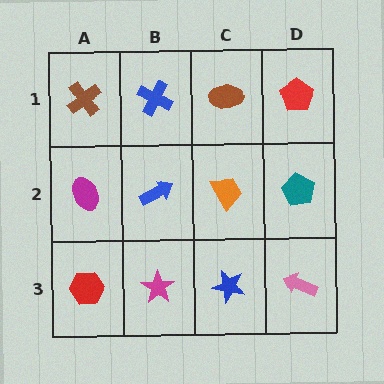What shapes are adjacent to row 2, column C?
A brown ellipse (row 1, column C), a blue star (row 3, column C), a blue arrow (row 2, column B), a teal pentagon (row 2, column D).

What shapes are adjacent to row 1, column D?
A teal pentagon (row 2, column D), a brown ellipse (row 1, column C).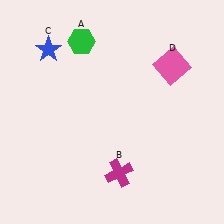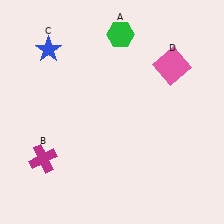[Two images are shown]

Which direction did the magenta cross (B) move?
The magenta cross (B) moved left.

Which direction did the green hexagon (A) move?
The green hexagon (A) moved right.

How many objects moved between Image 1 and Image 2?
2 objects moved between the two images.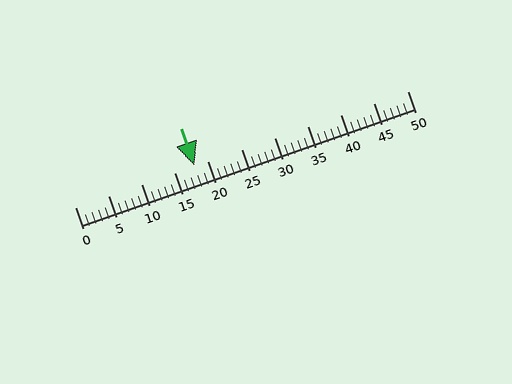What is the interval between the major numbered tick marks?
The major tick marks are spaced 5 units apart.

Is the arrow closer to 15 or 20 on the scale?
The arrow is closer to 20.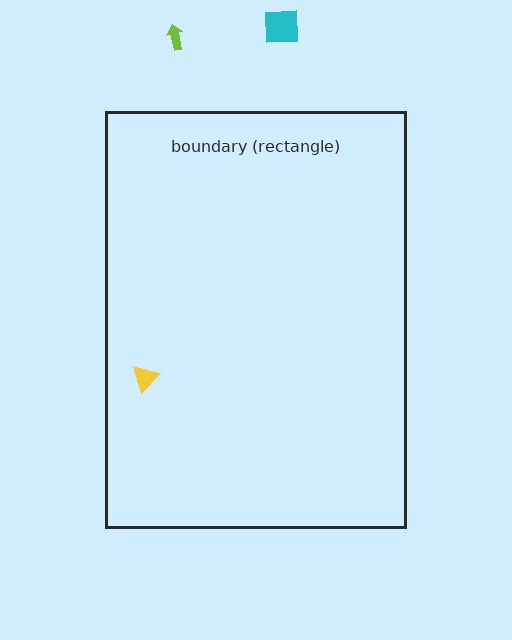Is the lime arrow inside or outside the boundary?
Outside.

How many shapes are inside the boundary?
1 inside, 2 outside.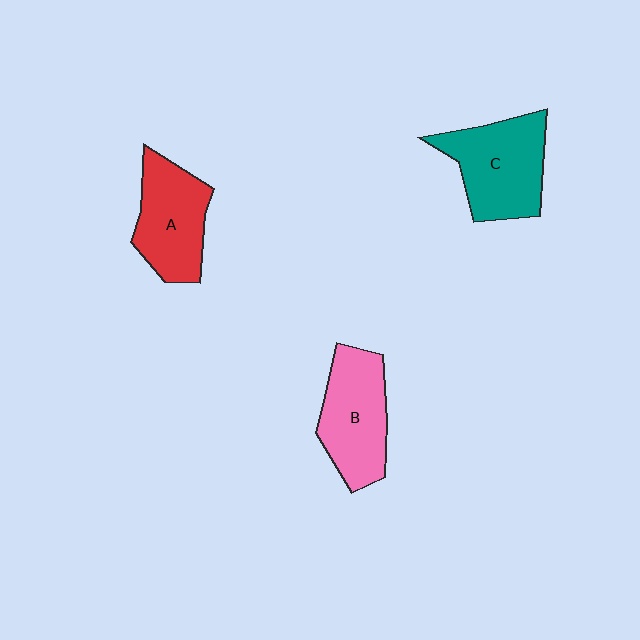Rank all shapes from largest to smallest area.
From largest to smallest: C (teal), B (pink), A (red).